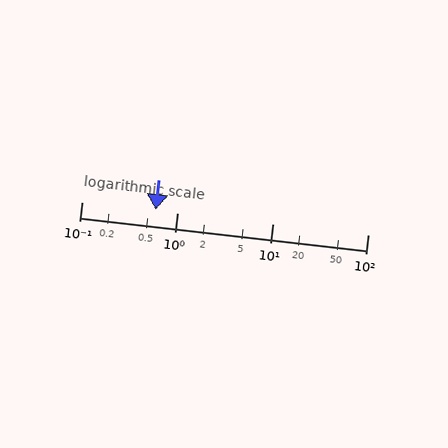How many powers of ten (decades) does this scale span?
The scale spans 3 decades, from 0.1 to 100.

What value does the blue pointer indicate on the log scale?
The pointer indicates approximately 0.59.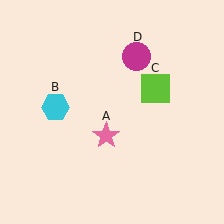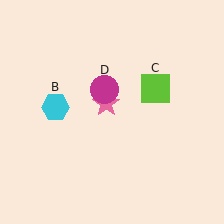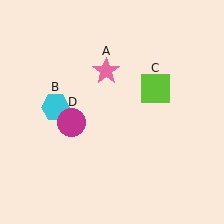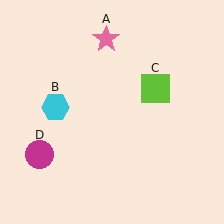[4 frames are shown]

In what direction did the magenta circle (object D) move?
The magenta circle (object D) moved down and to the left.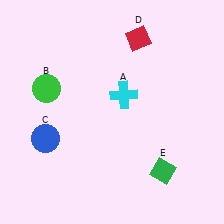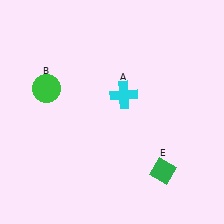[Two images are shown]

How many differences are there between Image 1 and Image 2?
There are 2 differences between the two images.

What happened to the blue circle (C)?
The blue circle (C) was removed in Image 2. It was in the bottom-left area of Image 1.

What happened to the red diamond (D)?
The red diamond (D) was removed in Image 2. It was in the top-right area of Image 1.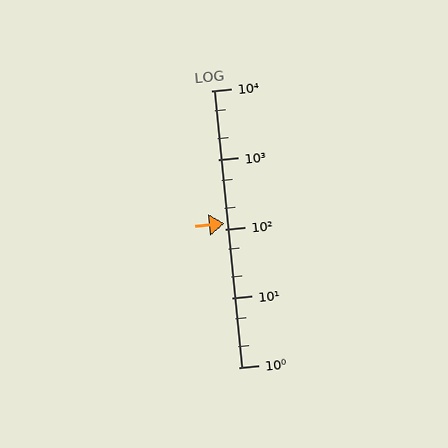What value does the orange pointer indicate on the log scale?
The pointer indicates approximately 120.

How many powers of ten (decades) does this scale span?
The scale spans 4 decades, from 1 to 10000.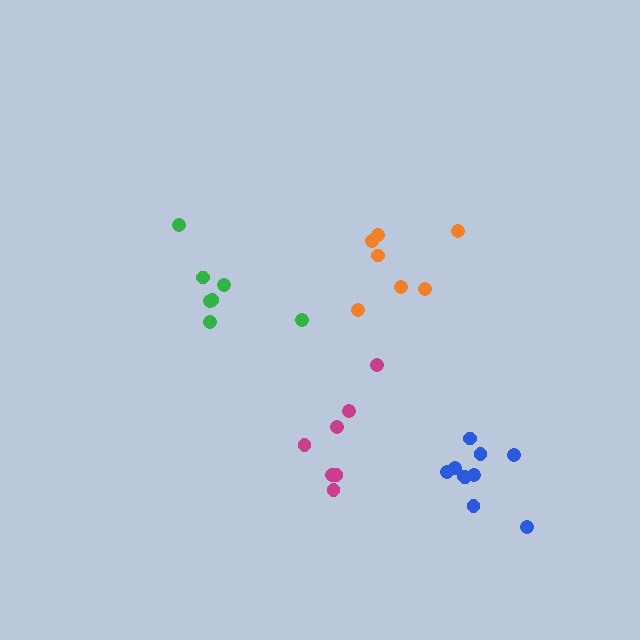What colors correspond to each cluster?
The clusters are colored: orange, green, blue, magenta.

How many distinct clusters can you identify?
There are 4 distinct clusters.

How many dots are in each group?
Group 1: 7 dots, Group 2: 7 dots, Group 3: 10 dots, Group 4: 7 dots (31 total).